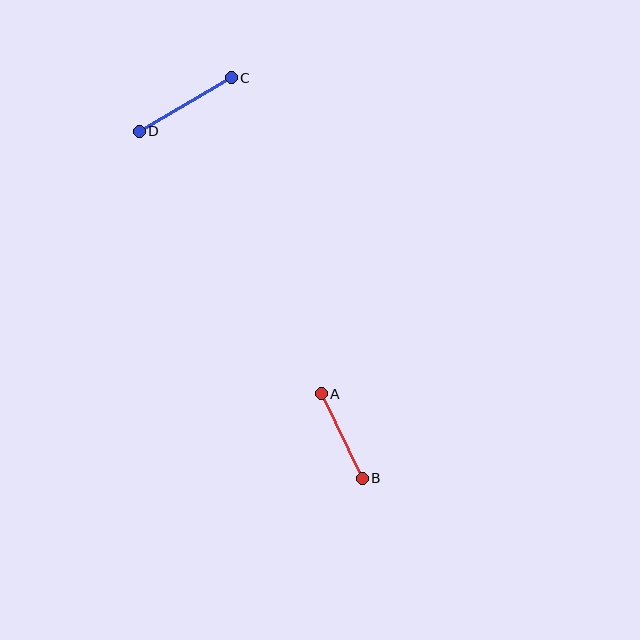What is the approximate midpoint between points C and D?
The midpoint is at approximately (185, 104) pixels.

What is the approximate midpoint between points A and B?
The midpoint is at approximately (342, 436) pixels.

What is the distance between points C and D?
The distance is approximately 106 pixels.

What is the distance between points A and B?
The distance is approximately 94 pixels.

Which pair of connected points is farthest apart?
Points C and D are farthest apart.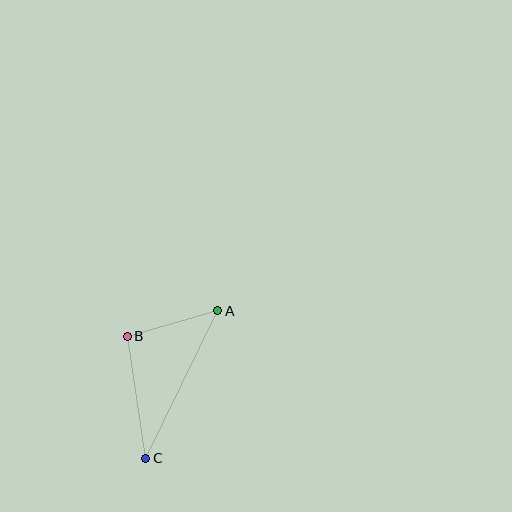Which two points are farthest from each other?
Points A and C are farthest from each other.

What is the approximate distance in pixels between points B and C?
The distance between B and C is approximately 123 pixels.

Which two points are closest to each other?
Points A and B are closest to each other.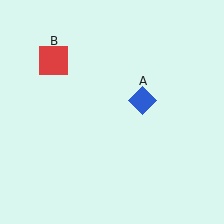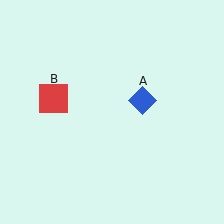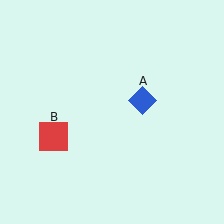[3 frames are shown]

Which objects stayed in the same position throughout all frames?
Blue diamond (object A) remained stationary.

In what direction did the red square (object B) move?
The red square (object B) moved down.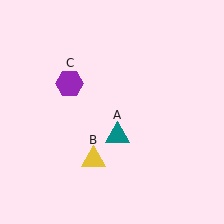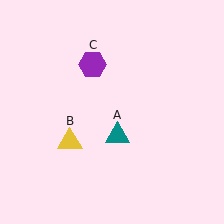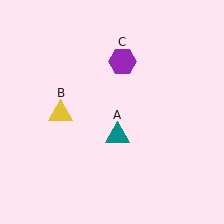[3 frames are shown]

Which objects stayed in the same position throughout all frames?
Teal triangle (object A) remained stationary.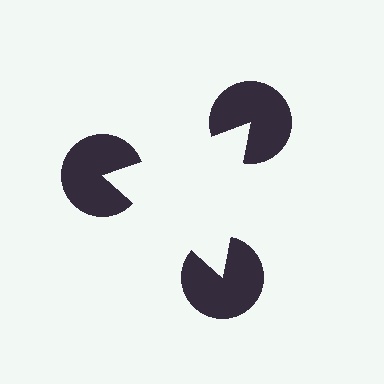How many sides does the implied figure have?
3 sides.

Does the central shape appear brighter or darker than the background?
It typically appears slightly brighter than the background, even though no actual brightness change is drawn.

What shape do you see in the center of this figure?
An illusory triangle — its edges are inferred from the aligned wedge cuts in the pac-man discs, not physically drawn.